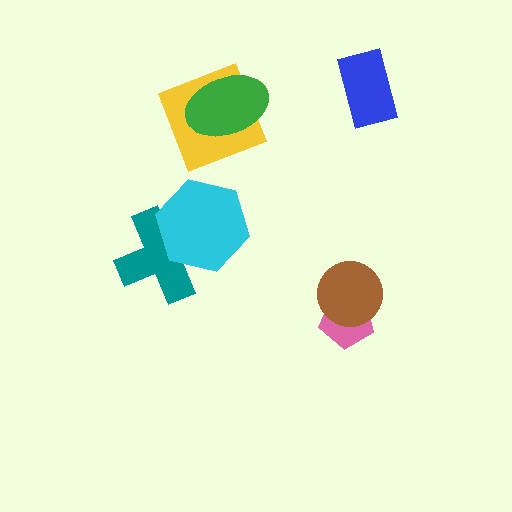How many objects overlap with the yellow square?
1 object overlaps with the yellow square.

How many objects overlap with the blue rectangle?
0 objects overlap with the blue rectangle.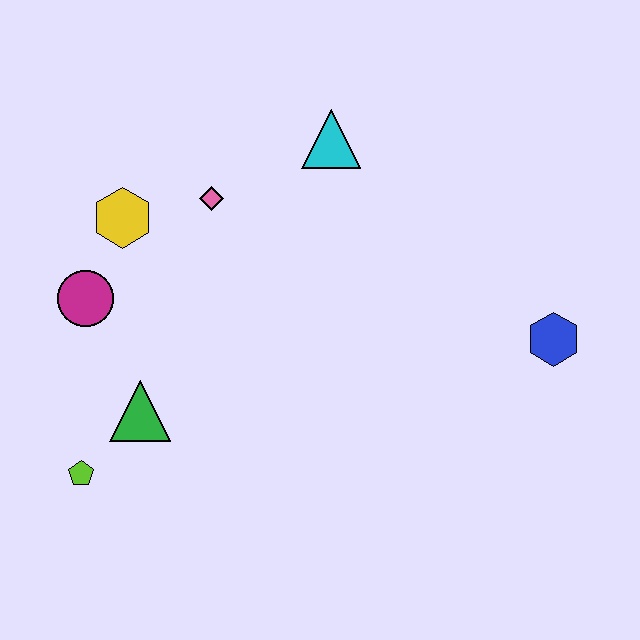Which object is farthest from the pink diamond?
The blue hexagon is farthest from the pink diamond.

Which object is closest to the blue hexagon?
The cyan triangle is closest to the blue hexagon.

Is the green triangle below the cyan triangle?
Yes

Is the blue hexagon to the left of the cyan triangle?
No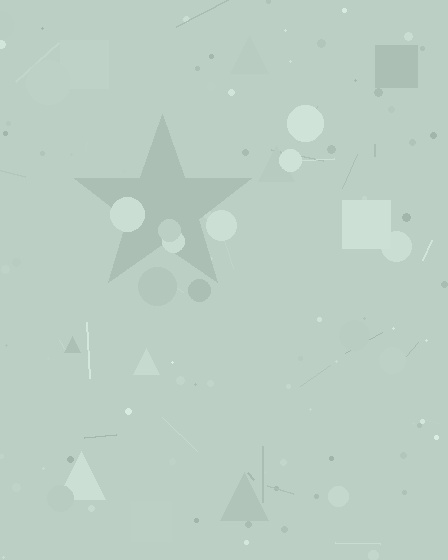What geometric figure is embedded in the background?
A star is embedded in the background.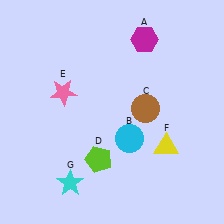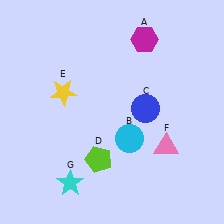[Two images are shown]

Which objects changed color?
C changed from brown to blue. E changed from pink to yellow. F changed from yellow to pink.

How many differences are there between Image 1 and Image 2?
There are 3 differences between the two images.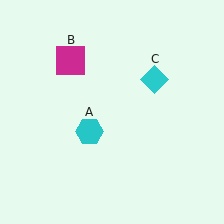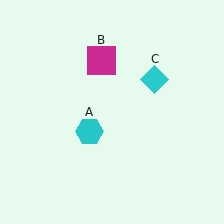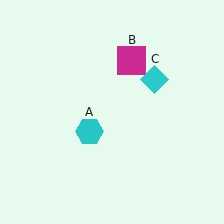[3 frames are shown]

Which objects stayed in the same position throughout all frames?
Cyan hexagon (object A) and cyan diamond (object C) remained stationary.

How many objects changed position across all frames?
1 object changed position: magenta square (object B).